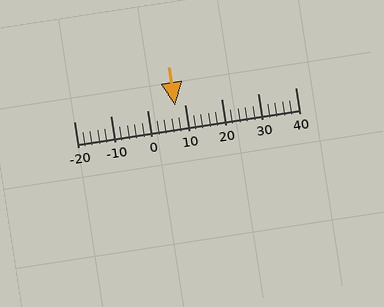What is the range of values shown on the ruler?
The ruler shows values from -20 to 40.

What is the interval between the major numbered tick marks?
The major tick marks are spaced 10 units apart.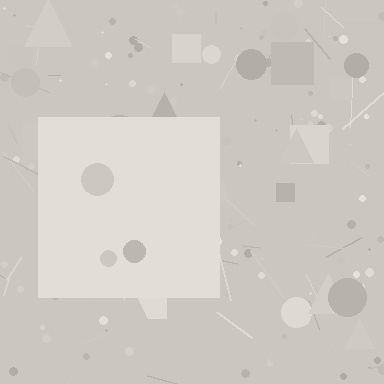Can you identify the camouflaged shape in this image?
The camouflaged shape is a square.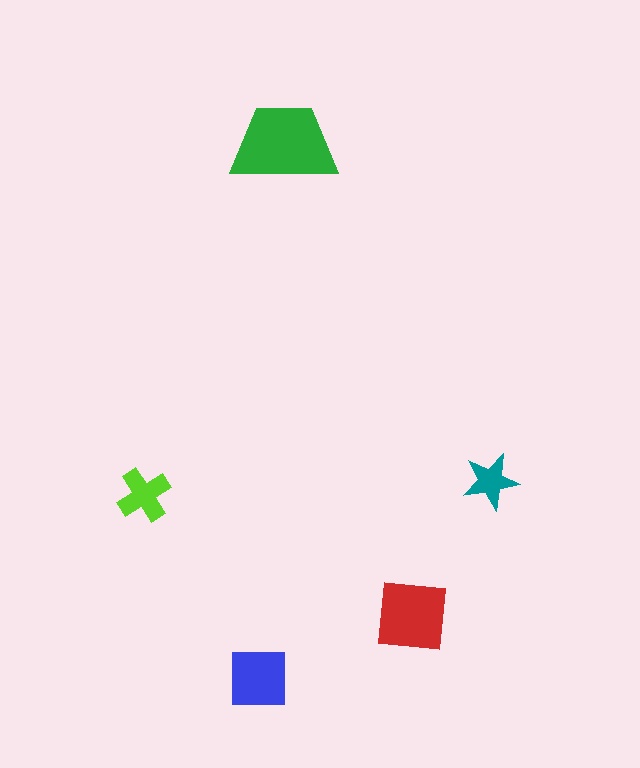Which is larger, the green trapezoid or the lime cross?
The green trapezoid.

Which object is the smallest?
The teal star.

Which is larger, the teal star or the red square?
The red square.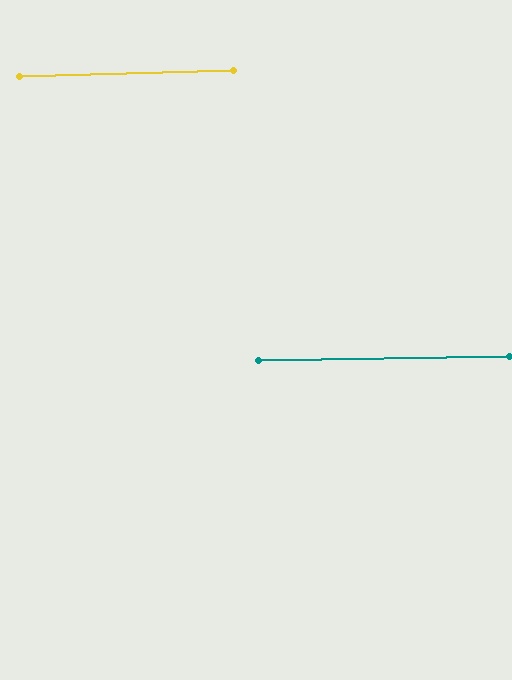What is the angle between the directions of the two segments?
Approximately 1 degree.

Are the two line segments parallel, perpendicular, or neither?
Parallel — their directions differ by only 0.8°.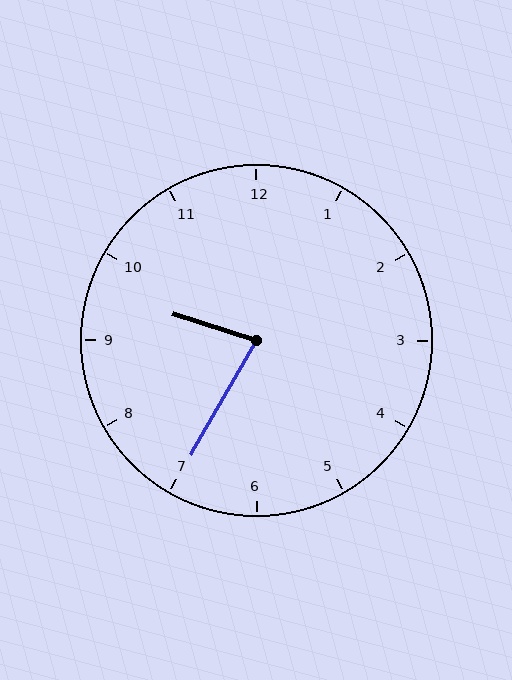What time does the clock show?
9:35.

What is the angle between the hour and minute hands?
Approximately 78 degrees.